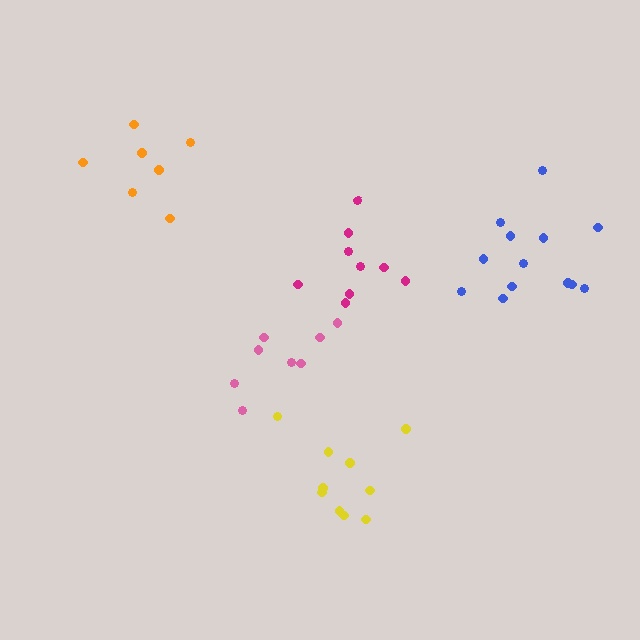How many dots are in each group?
Group 1: 8 dots, Group 2: 10 dots, Group 3: 9 dots, Group 4: 7 dots, Group 5: 13 dots (47 total).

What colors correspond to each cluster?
The clusters are colored: pink, yellow, magenta, orange, blue.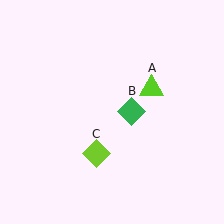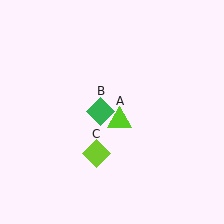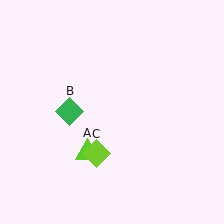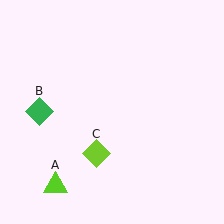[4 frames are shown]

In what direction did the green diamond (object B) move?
The green diamond (object B) moved left.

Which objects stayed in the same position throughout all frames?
Lime diamond (object C) remained stationary.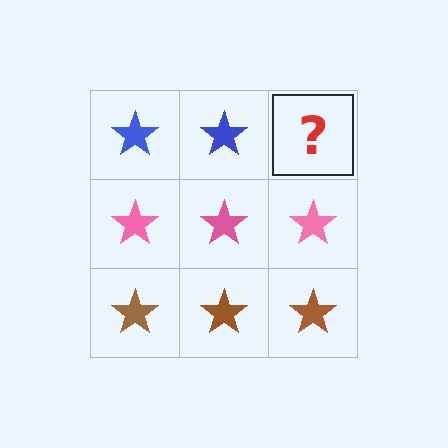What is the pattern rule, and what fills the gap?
The rule is that each row has a consistent color. The gap should be filled with a blue star.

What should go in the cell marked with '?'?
The missing cell should contain a blue star.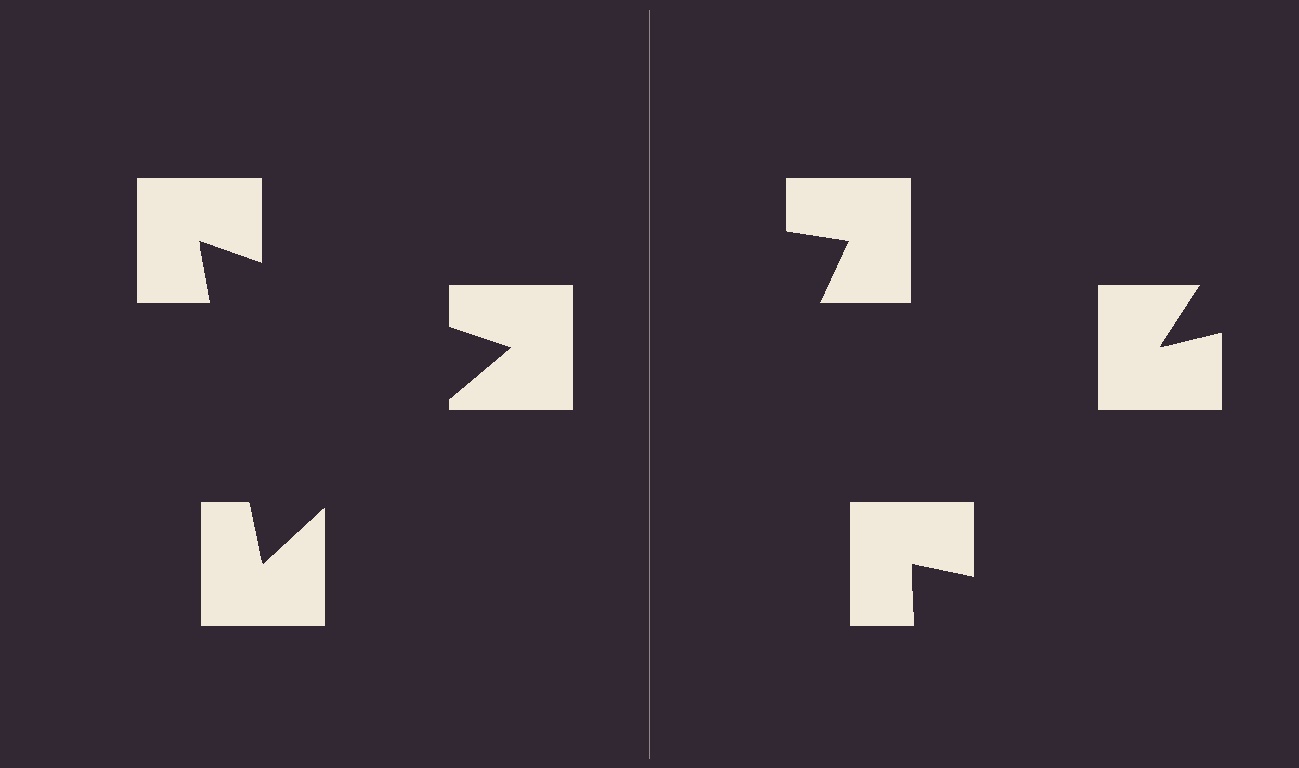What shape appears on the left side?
An illusory triangle.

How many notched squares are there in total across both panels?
6 — 3 on each side.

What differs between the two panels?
The notched squares are positioned identically on both sides; only the wedge orientations differ. On the left they align to a triangle; on the right they are misaligned.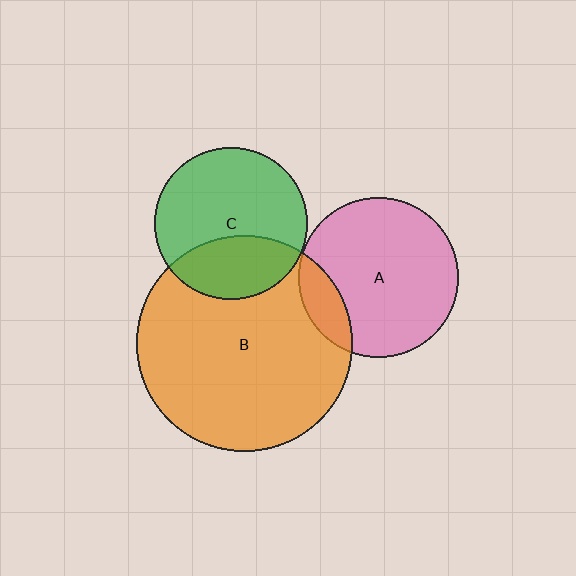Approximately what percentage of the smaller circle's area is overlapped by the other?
Approximately 35%.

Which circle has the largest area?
Circle B (orange).